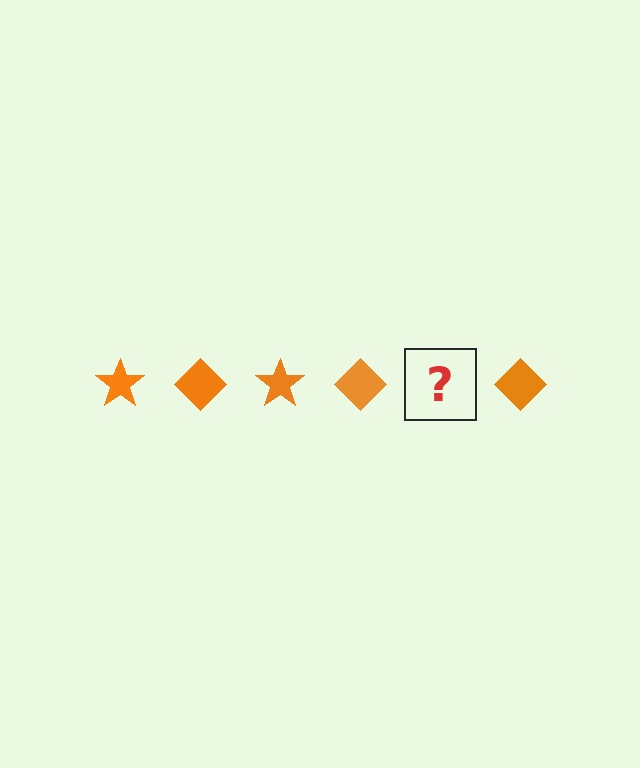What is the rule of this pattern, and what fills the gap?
The rule is that the pattern cycles through star, diamond shapes in orange. The gap should be filled with an orange star.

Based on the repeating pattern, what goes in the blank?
The blank should be an orange star.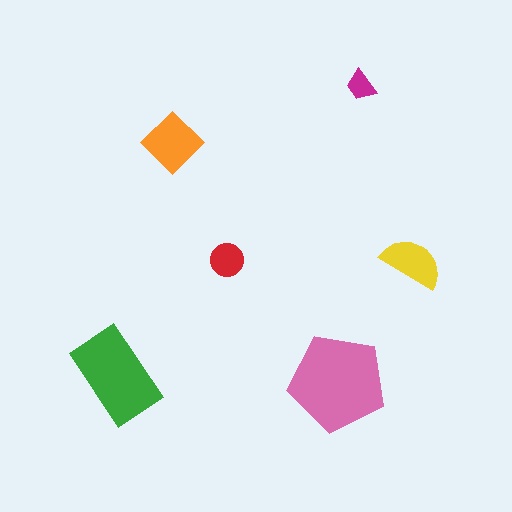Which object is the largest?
The pink pentagon.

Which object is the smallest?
The magenta trapezoid.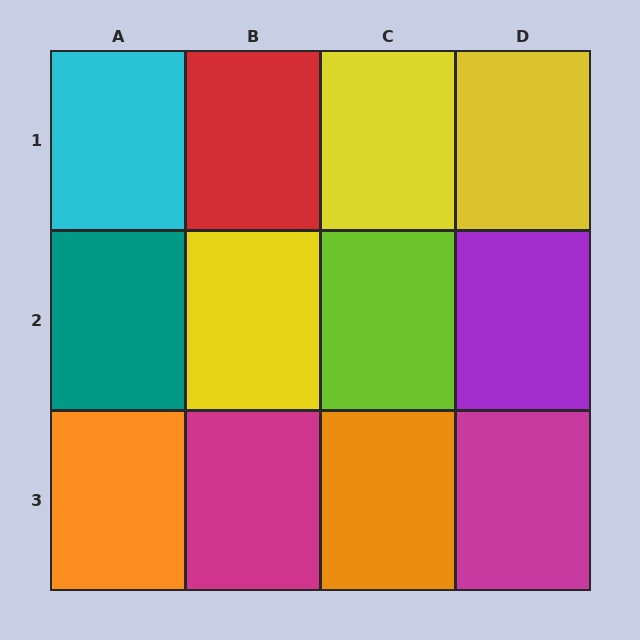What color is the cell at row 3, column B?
Magenta.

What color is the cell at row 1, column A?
Cyan.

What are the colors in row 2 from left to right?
Teal, yellow, lime, purple.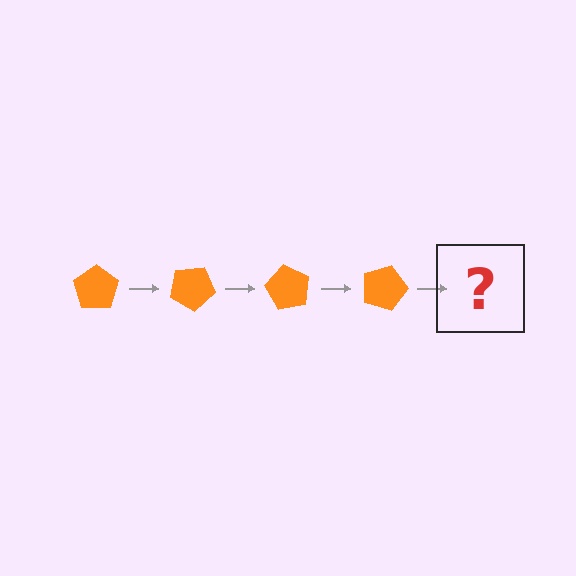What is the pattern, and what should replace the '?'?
The pattern is that the pentagon rotates 30 degrees each step. The '?' should be an orange pentagon rotated 120 degrees.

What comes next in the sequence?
The next element should be an orange pentagon rotated 120 degrees.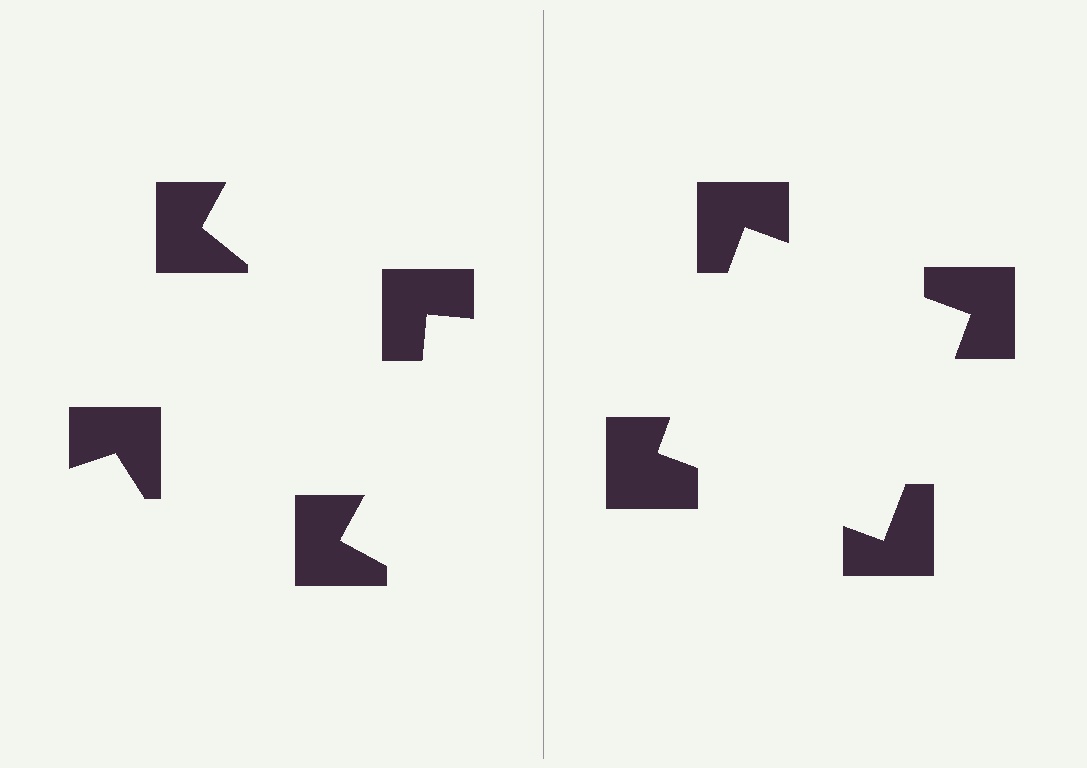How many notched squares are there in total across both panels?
8 — 4 on each side.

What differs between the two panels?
The notched squares are positioned identically on both sides; only the wedge orientations differ. On the right they align to a square; on the left they are misaligned.